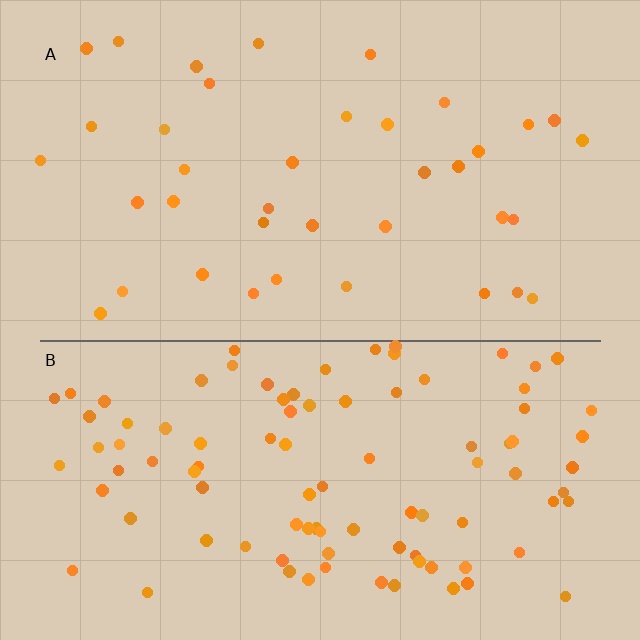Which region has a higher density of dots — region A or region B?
B (the bottom).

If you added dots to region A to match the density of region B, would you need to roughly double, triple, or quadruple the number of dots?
Approximately triple.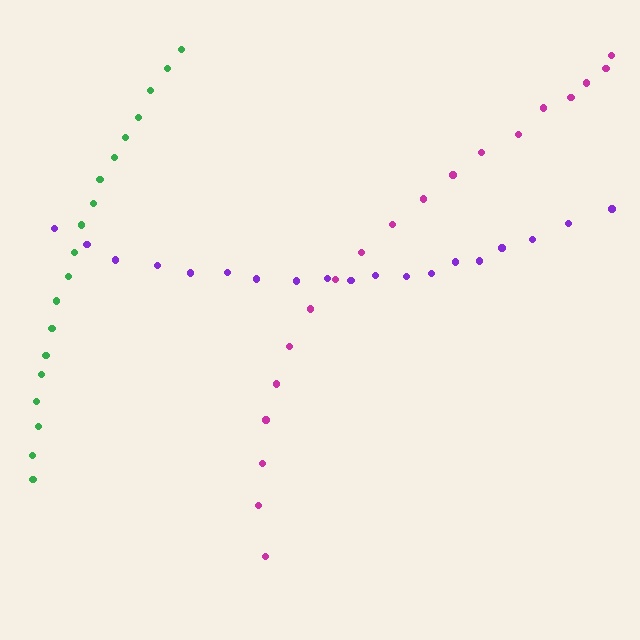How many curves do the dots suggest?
There are 3 distinct paths.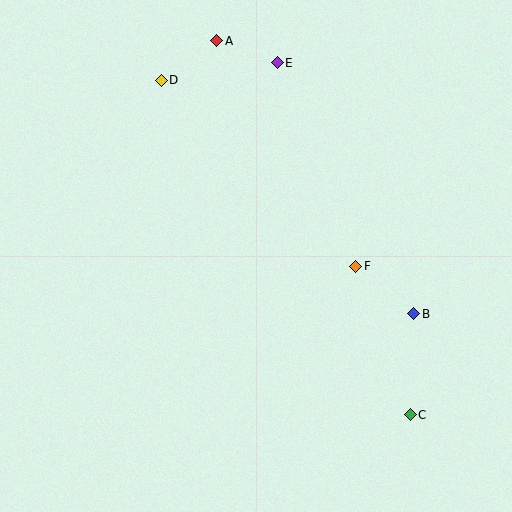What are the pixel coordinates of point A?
Point A is at (217, 41).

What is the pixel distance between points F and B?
The distance between F and B is 75 pixels.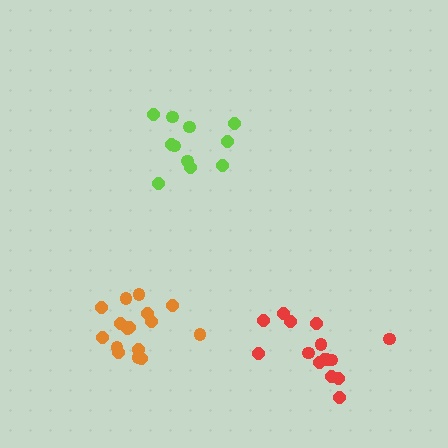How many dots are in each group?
Group 1: 16 dots, Group 2: 11 dots, Group 3: 15 dots (42 total).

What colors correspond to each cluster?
The clusters are colored: orange, lime, red.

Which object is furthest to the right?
The red cluster is rightmost.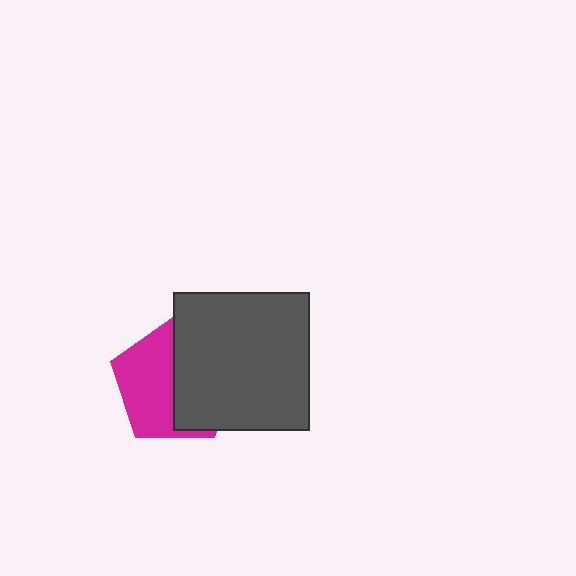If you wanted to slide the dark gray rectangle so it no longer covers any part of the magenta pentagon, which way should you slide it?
Slide it right — that is the most direct way to separate the two shapes.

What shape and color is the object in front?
The object in front is a dark gray rectangle.